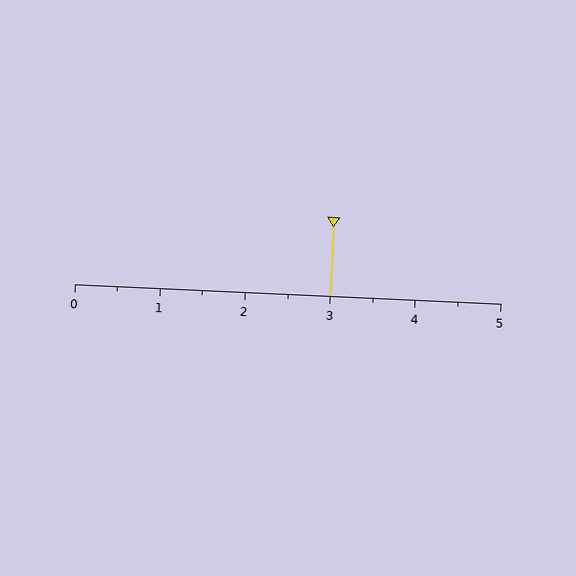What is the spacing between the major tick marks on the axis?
The major ticks are spaced 1 apart.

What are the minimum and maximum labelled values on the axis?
The axis runs from 0 to 5.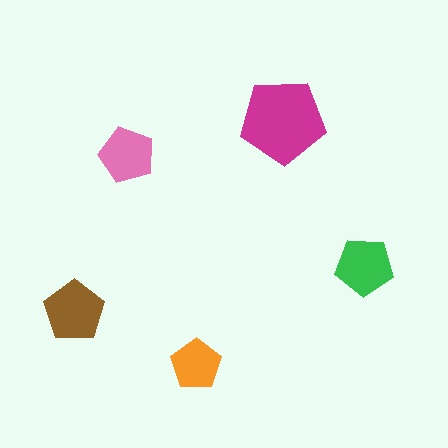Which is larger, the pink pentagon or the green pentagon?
The green one.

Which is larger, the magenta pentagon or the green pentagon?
The magenta one.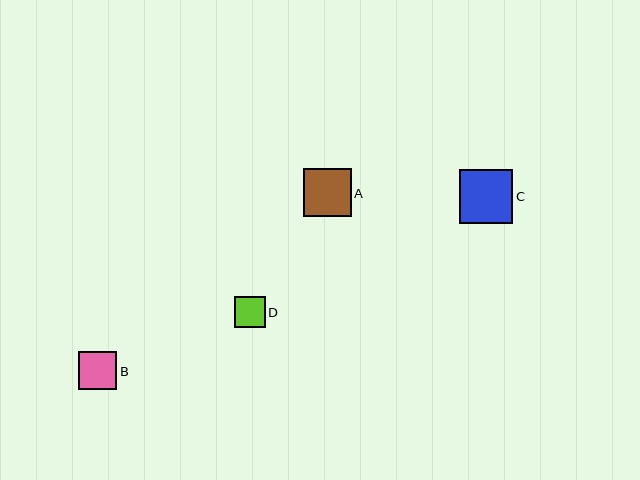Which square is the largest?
Square C is the largest with a size of approximately 54 pixels.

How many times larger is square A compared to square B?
Square A is approximately 1.2 times the size of square B.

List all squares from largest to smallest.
From largest to smallest: C, A, B, D.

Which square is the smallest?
Square D is the smallest with a size of approximately 31 pixels.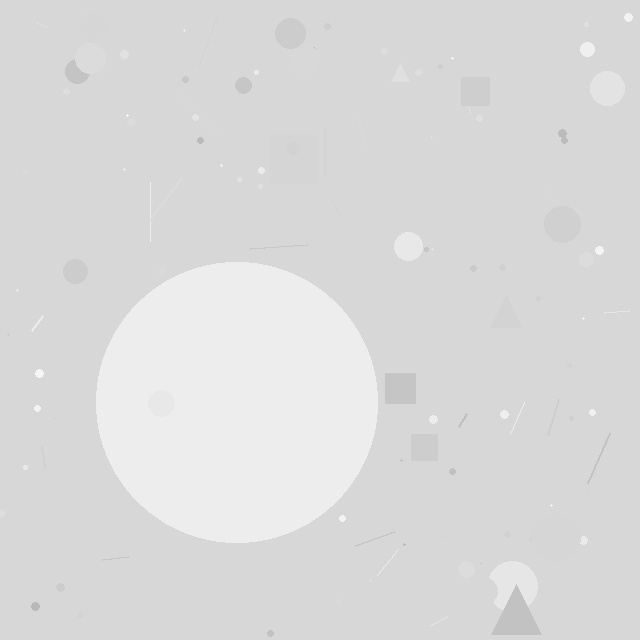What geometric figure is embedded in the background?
A circle is embedded in the background.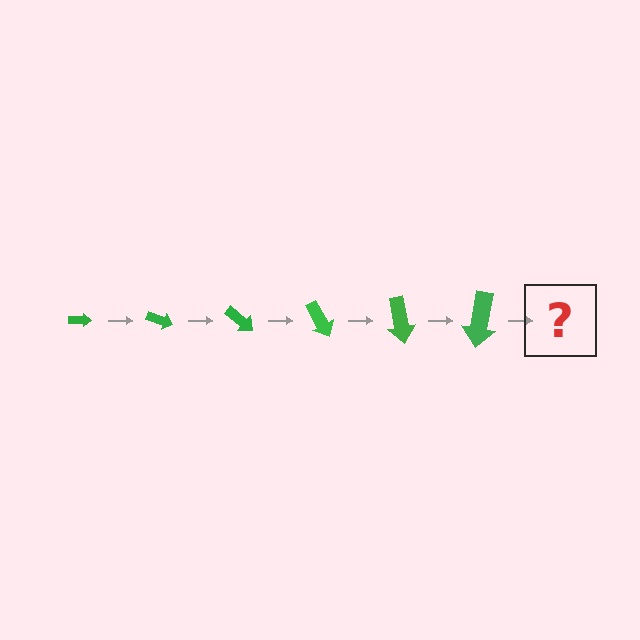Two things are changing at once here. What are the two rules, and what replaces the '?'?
The two rules are that the arrow grows larger each step and it rotates 20 degrees each step. The '?' should be an arrow, larger than the previous one and rotated 120 degrees from the start.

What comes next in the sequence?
The next element should be an arrow, larger than the previous one and rotated 120 degrees from the start.